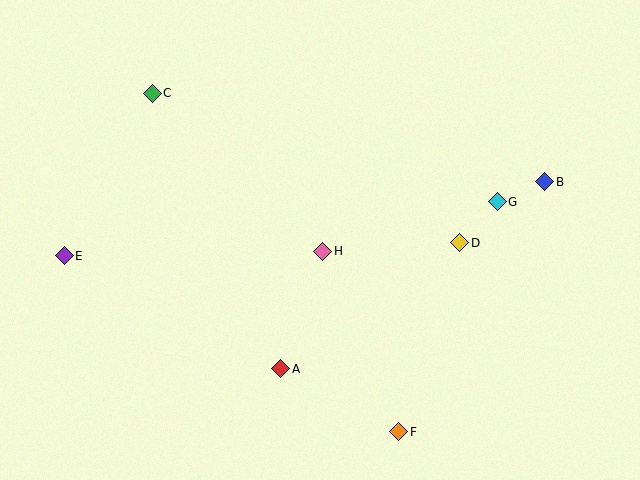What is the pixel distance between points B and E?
The distance between B and E is 486 pixels.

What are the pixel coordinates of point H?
Point H is at (323, 252).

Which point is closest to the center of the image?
Point H at (323, 252) is closest to the center.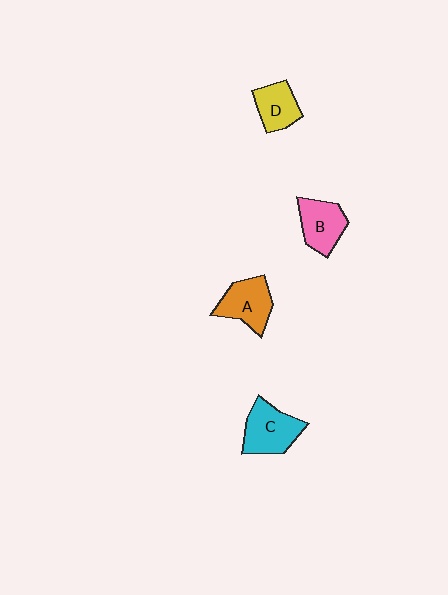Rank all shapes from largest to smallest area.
From largest to smallest: C (cyan), A (orange), B (pink), D (yellow).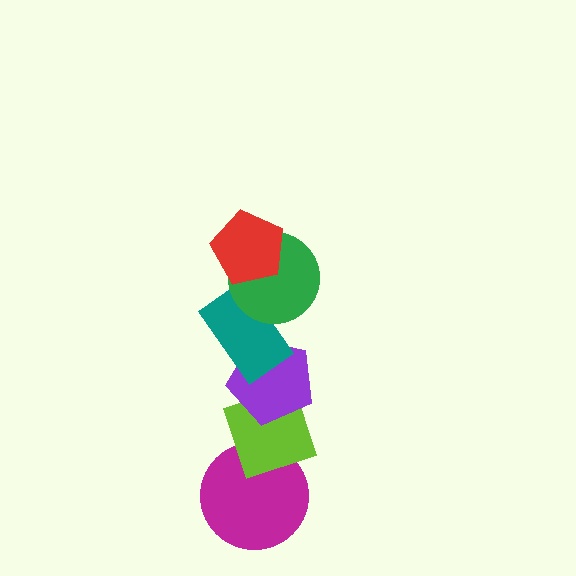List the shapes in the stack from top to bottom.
From top to bottom: the red pentagon, the green circle, the teal rectangle, the purple pentagon, the lime diamond, the magenta circle.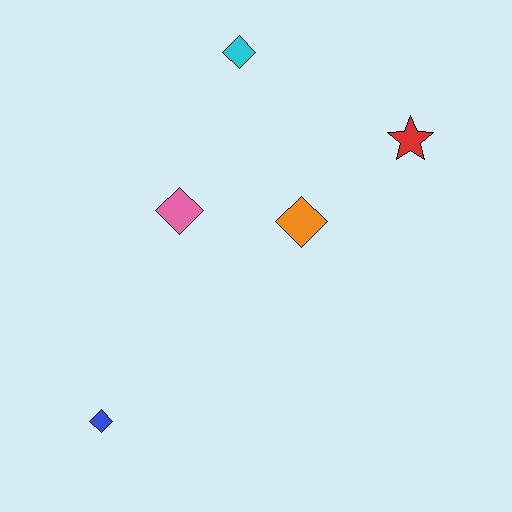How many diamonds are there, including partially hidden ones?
There are 4 diamonds.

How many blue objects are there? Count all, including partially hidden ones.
There is 1 blue object.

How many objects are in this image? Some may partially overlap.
There are 5 objects.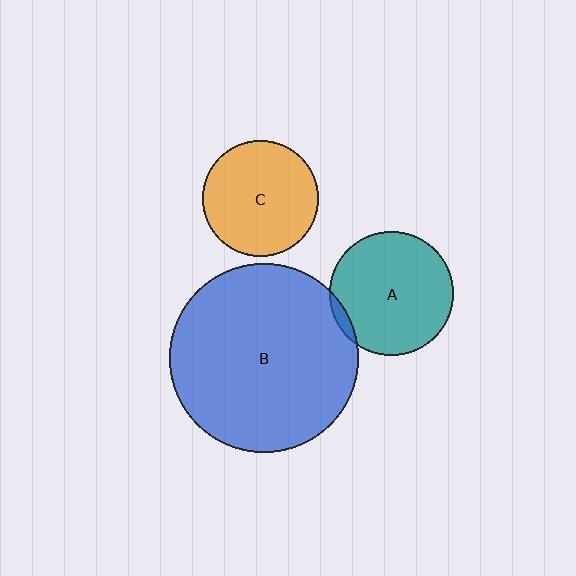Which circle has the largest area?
Circle B (blue).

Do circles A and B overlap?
Yes.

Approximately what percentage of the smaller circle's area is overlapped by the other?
Approximately 5%.